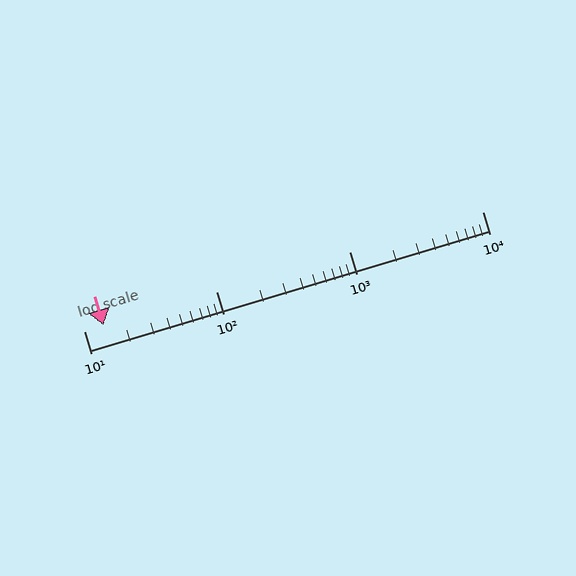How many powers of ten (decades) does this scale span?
The scale spans 3 decades, from 10 to 10000.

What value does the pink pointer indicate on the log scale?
The pointer indicates approximately 14.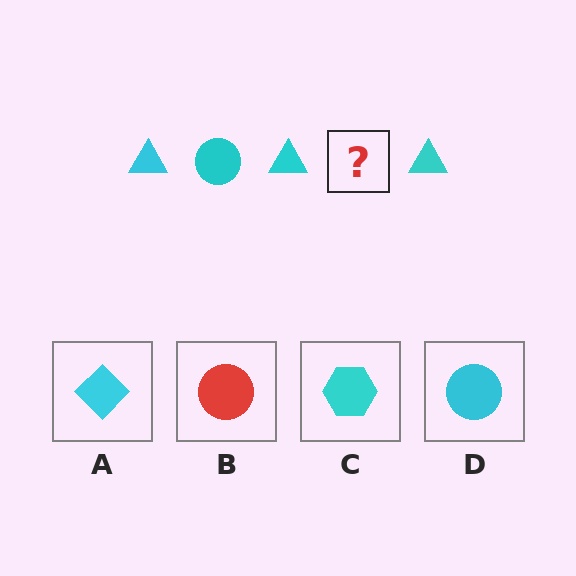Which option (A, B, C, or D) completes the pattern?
D.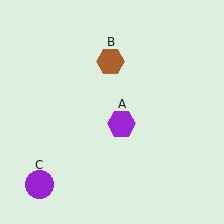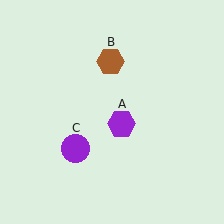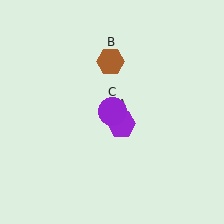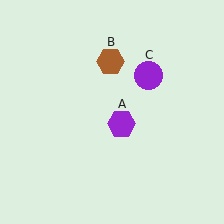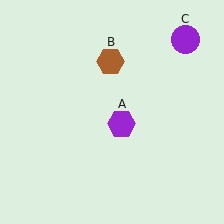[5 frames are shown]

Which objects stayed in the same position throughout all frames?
Purple hexagon (object A) and brown hexagon (object B) remained stationary.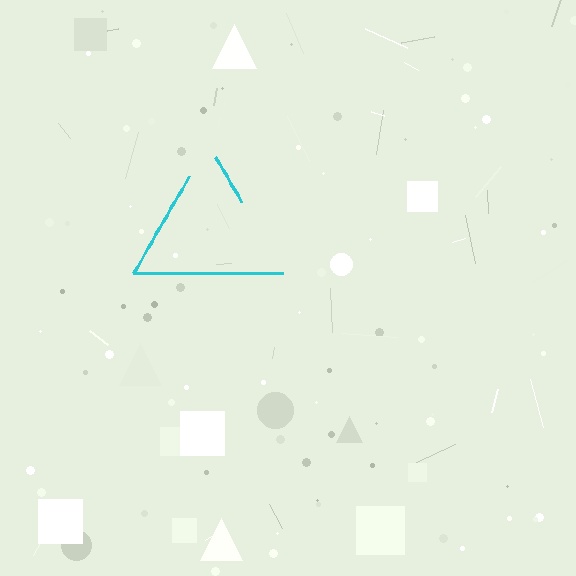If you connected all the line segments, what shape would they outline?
They would outline a triangle.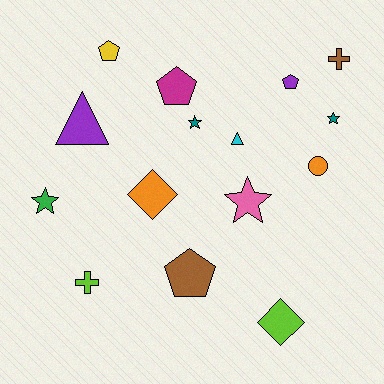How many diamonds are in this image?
There are 2 diamonds.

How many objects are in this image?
There are 15 objects.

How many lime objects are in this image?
There are 2 lime objects.